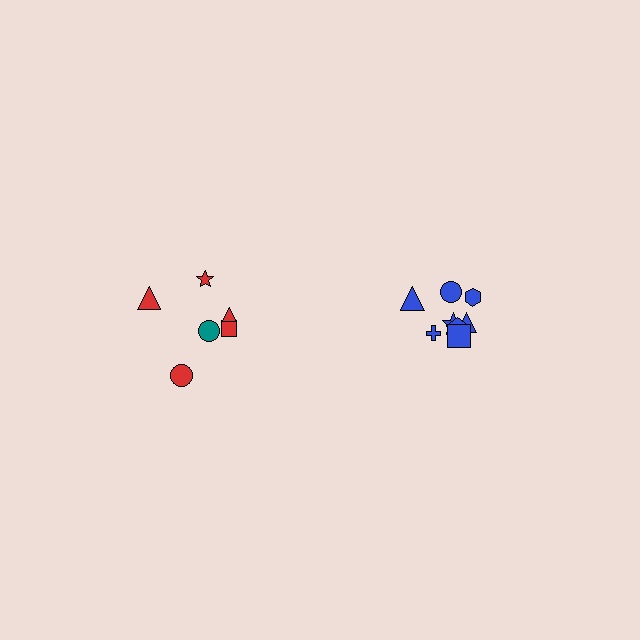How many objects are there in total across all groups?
There are 14 objects.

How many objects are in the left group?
There are 6 objects.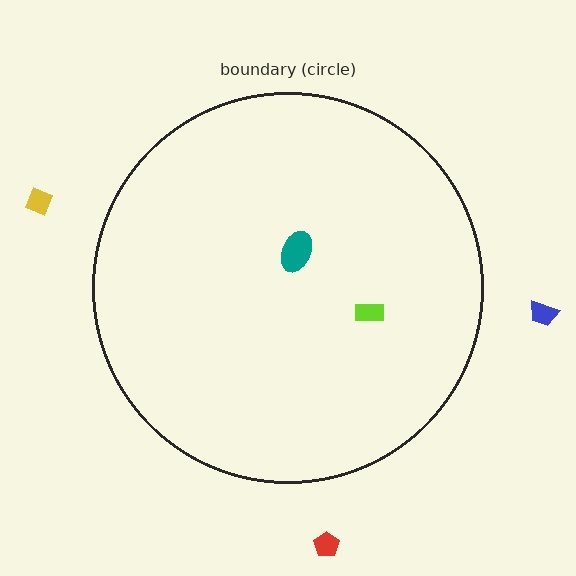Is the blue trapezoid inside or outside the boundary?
Outside.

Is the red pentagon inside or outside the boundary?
Outside.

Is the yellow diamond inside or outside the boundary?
Outside.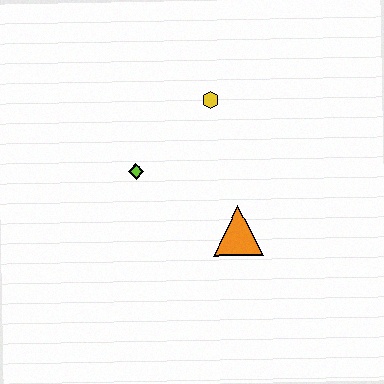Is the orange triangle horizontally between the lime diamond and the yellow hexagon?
No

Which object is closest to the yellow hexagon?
The lime diamond is closest to the yellow hexagon.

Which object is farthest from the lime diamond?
The orange triangle is farthest from the lime diamond.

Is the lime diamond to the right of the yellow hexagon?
No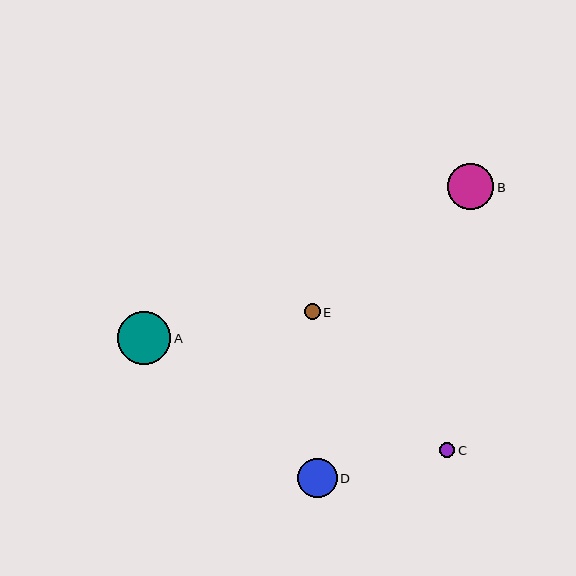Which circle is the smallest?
Circle C is the smallest with a size of approximately 15 pixels.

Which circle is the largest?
Circle A is the largest with a size of approximately 53 pixels.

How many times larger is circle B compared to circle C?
Circle B is approximately 3.0 times the size of circle C.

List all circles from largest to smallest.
From largest to smallest: A, B, D, E, C.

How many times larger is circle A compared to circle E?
Circle A is approximately 3.3 times the size of circle E.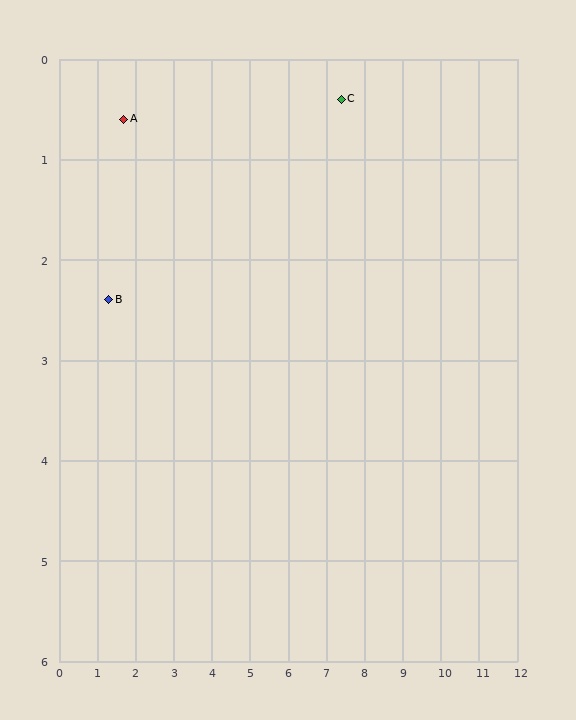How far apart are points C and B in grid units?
Points C and B are about 6.4 grid units apart.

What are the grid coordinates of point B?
Point B is at approximately (1.3, 2.4).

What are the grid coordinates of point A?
Point A is at approximately (1.7, 0.6).